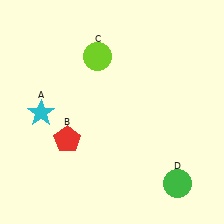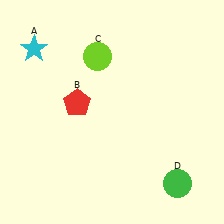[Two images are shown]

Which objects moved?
The objects that moved are: the cyan star (A), the red pentagon (B).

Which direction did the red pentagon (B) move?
The red pentagon (B) moved up.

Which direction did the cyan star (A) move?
The cyan star (A) moved up.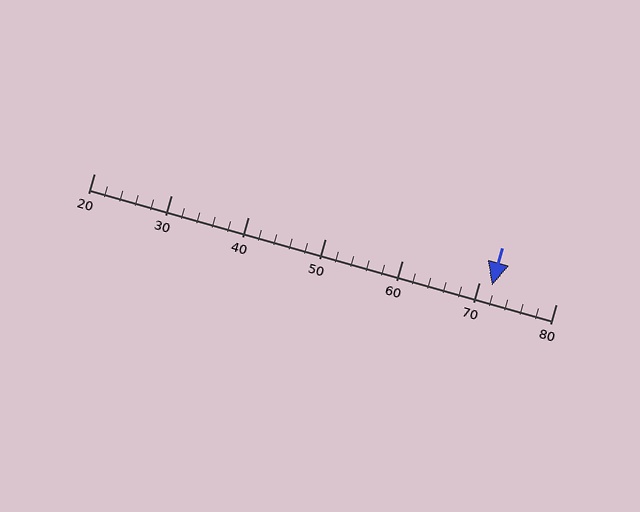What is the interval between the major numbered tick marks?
The major tick marks are spaced 10 units apart.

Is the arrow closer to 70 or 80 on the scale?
The arrow is closer to 70.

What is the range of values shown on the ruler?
The ruler shows values from 20 to 80.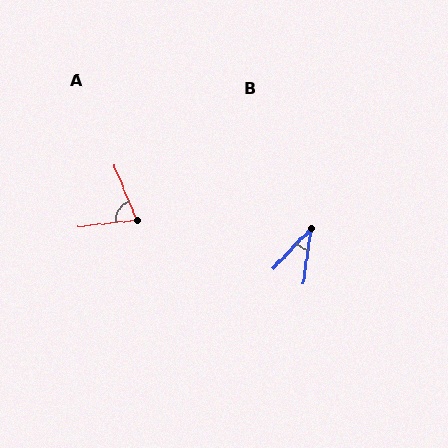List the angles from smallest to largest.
B (36°), A (74°).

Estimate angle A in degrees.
Approximately 74 degrees.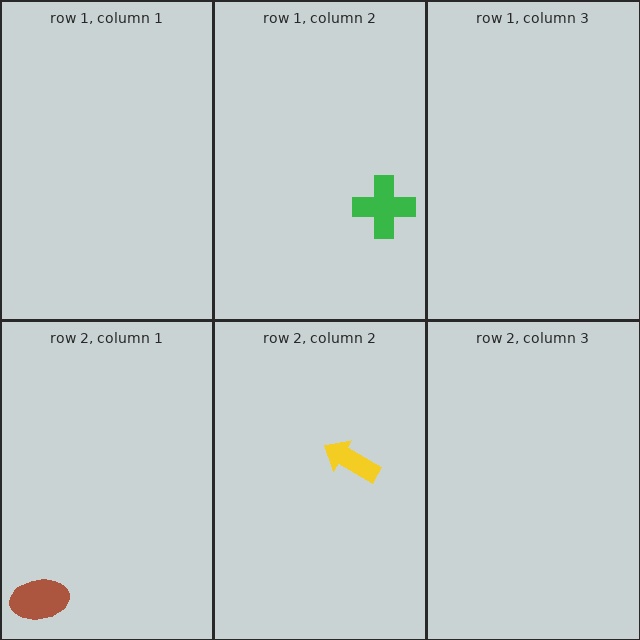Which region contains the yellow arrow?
The row 2, column 2 region.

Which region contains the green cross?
The row 1, column 2 region.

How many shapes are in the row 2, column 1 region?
1.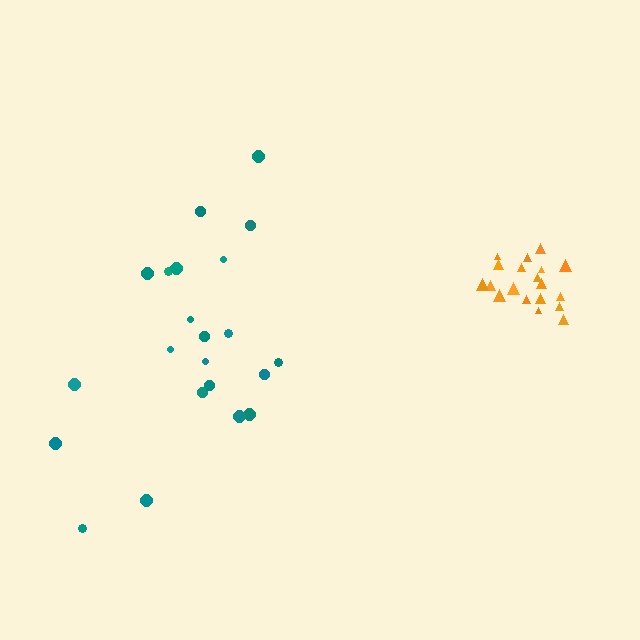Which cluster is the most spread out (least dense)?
Teal.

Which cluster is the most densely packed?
Orange.